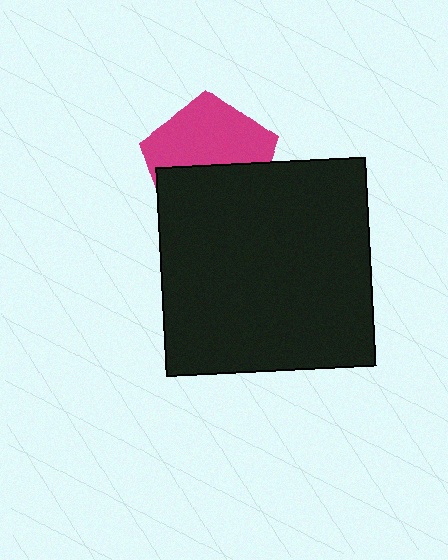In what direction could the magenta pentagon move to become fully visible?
The magenta pentagon could move up. That would shift it out from behind the black square entirely.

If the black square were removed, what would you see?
You would see the complete magenta pentagon.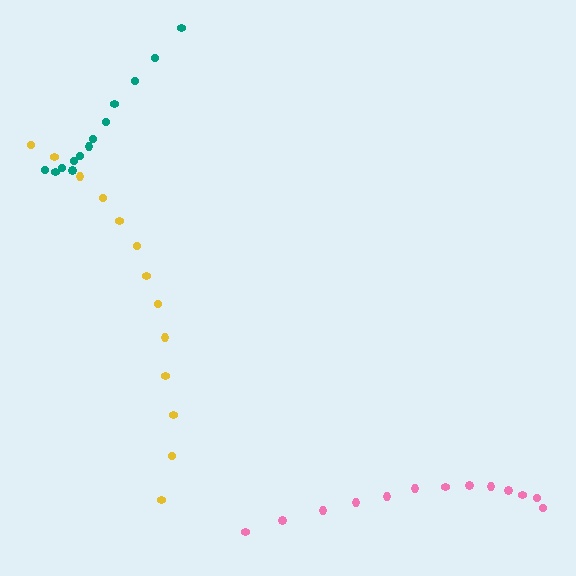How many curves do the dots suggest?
There are 3 distinct paths.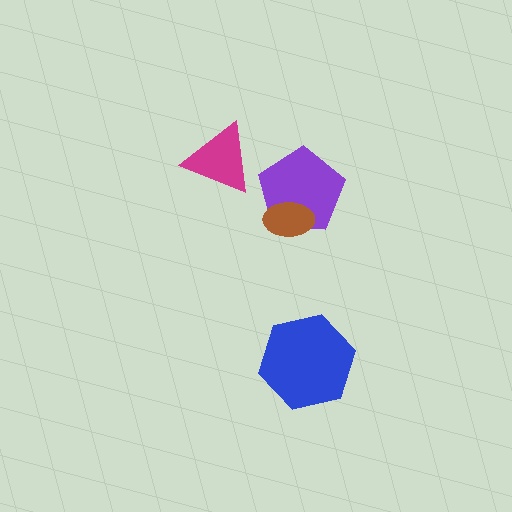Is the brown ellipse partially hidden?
No, no other shape covers it.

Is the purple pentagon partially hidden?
Yes, it is partially covered by another shape.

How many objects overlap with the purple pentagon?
1 object overlaps with the purple pentagon.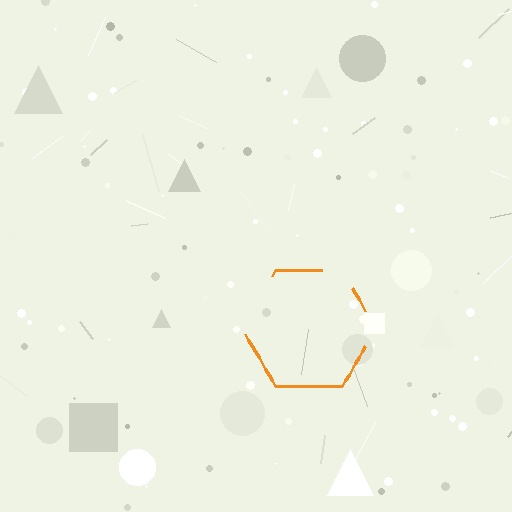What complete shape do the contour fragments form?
The contour fragments form a hexagon.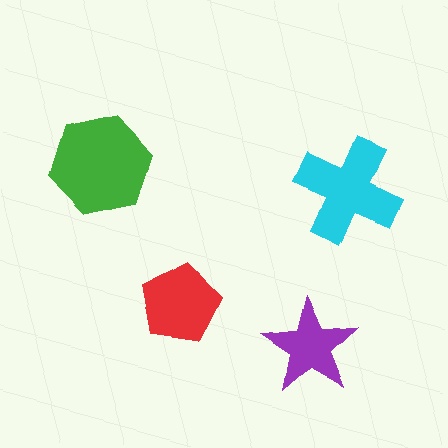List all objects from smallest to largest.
The purple star, the red pentagon, the cyan cross, the green hexagon.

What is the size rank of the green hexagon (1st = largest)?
1st.